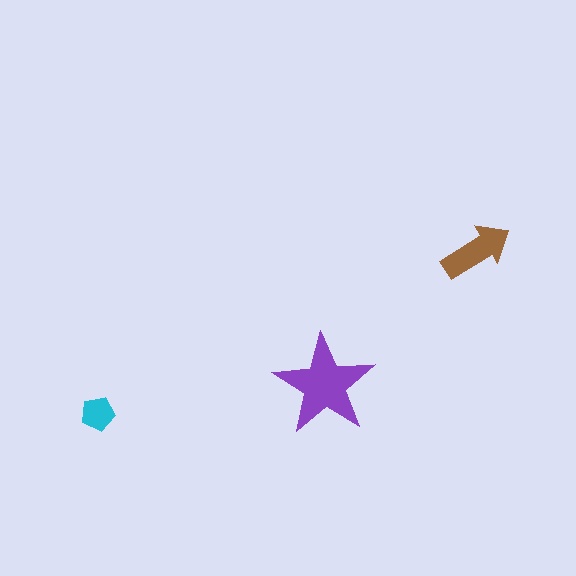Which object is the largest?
The purple star.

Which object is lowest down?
The cyan pentagon is bottommost.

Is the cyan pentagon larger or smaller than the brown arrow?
Smaller.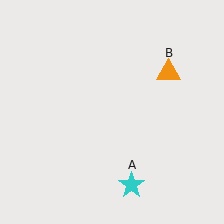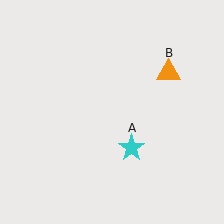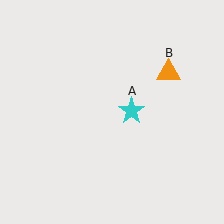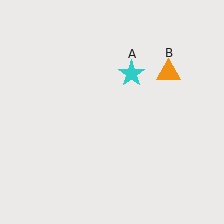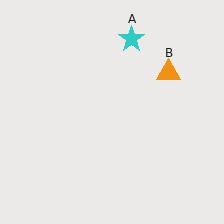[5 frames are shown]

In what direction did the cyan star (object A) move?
The cyan star (object A) moved up.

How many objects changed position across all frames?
1 object changed position: cyan star (object A).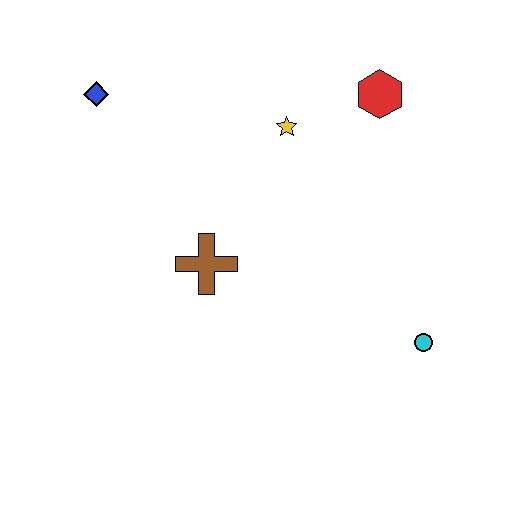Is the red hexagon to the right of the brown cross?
Yes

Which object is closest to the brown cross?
The yellow star is closest to the brown cross.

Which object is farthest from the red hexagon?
The blue diamond is farthest from the red hexagon.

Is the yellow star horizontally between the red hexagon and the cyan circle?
No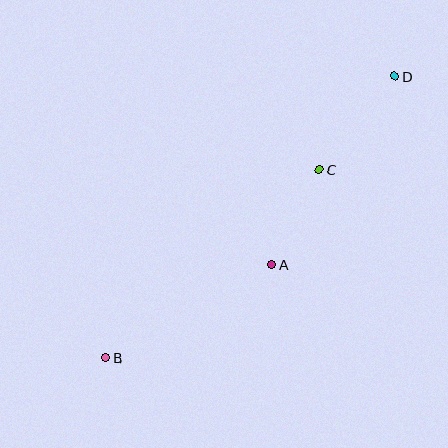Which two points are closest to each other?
Points A and C are closest to each other.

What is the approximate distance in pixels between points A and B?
The distance between A and B is approximately 191 pixels.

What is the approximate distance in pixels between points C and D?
The distance between C and D is approximately 120 pixels.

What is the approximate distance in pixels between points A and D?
The distance between A and D is approximately 225 pixels.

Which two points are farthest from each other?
Points B and D are farthest from each other.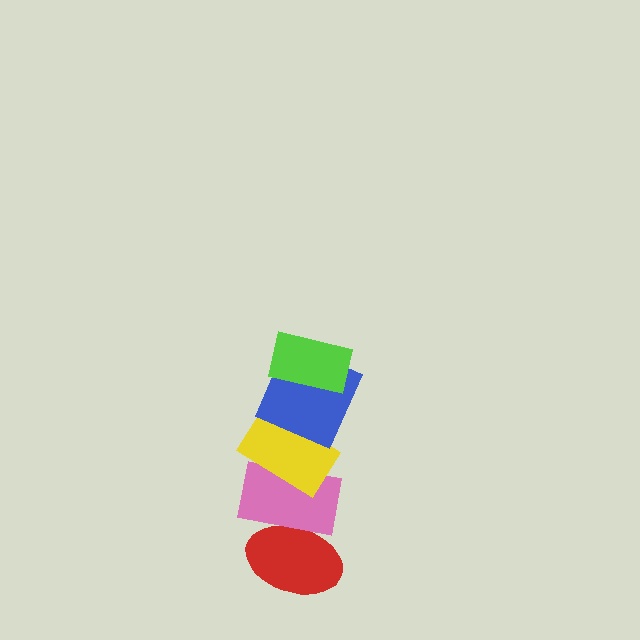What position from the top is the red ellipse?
The red ellipse is 5th from the top.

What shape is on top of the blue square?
The lime rectangle is on top of the blue square.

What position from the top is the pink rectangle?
The pink rectangle is 4th from the top.